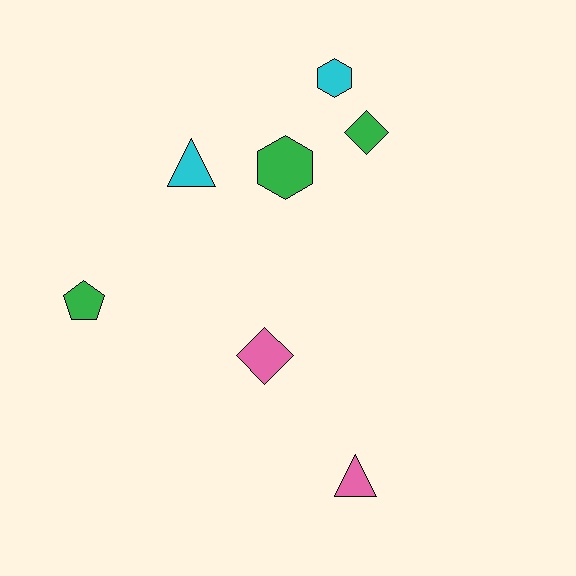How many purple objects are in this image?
There are no purple objects.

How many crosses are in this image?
There are no crosses.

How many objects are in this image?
There are 7 objects.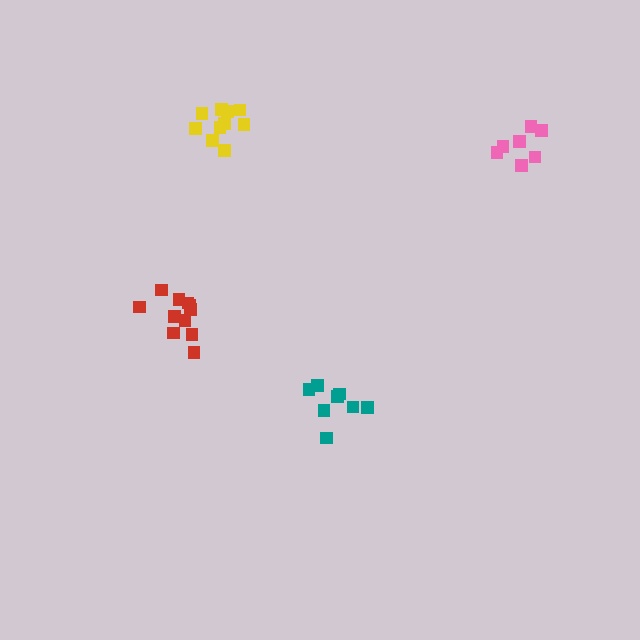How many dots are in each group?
Group 1: 7 dots, Group 2: 8 dots, Group 3: 11 dots, Group 4: 10 dots (36 total).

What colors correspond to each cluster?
The clusters are colored: pink, teal, red, yellow.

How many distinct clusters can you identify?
There are 4 distinct clusters.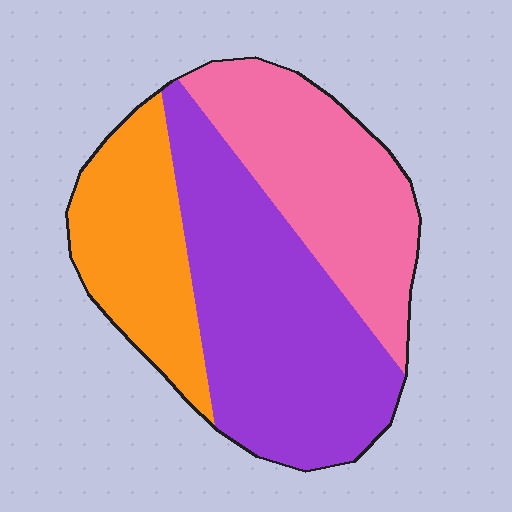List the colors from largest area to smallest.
From largest to smallest: purple, pink, orange.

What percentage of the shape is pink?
Pink takes up about one third (1/3) of the shape.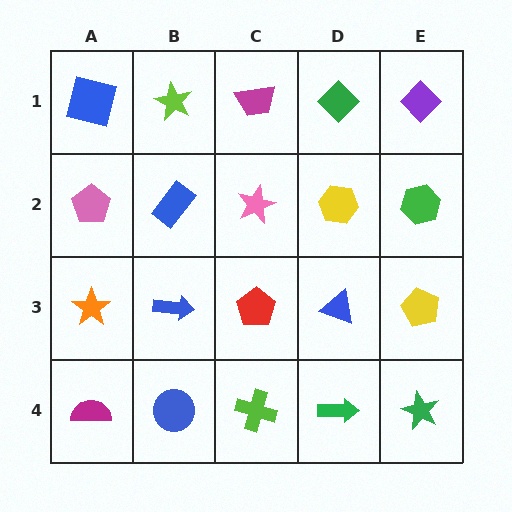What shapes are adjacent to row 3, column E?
A green hexagon (row 2, column E), a green star (row 4, column E), a blue triangle (row 3, column D).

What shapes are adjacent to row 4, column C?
A red pentagon (row 3, column C), a blue circle (row 4, column B), a green arrow (row 4, column D).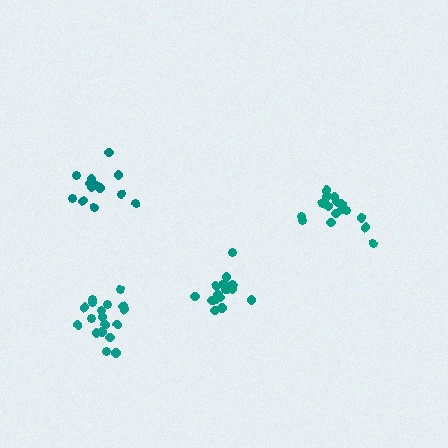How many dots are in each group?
Group 1: 18 dots, Group 2: 14 dots, Group 3: 16 dots, Group 4: 18 dots (66 total).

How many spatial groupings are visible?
There are 4 spatial groupings.